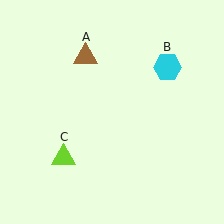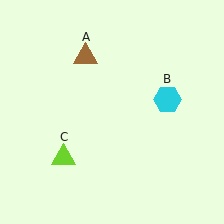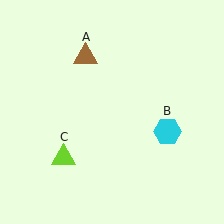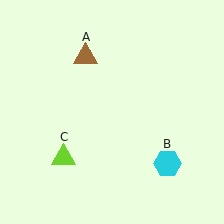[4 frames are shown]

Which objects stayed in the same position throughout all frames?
Brown triangle (object A) and lime triangle (object C) remained stationary.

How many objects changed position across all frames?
1 object changed position: cyan hexagon (object B).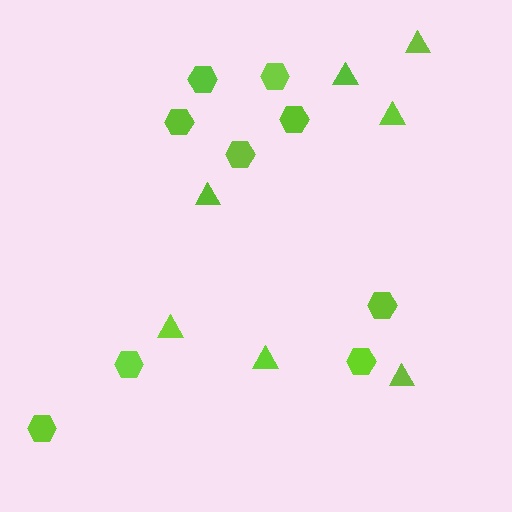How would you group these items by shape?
There are 2 groups: one group of triangles (7) and one group of hexagons (9).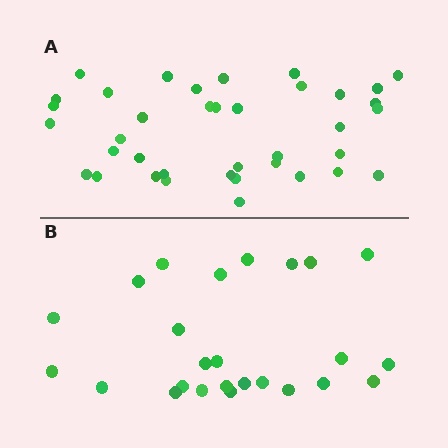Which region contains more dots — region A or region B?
Region A (the top region) has more dots.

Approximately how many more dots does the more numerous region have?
Region A has approximately 15 more dots than region B.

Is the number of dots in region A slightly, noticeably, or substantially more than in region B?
Region A has substantially more. The ratio is roughly 1.5 to 1.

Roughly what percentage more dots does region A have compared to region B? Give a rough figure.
About 50% more.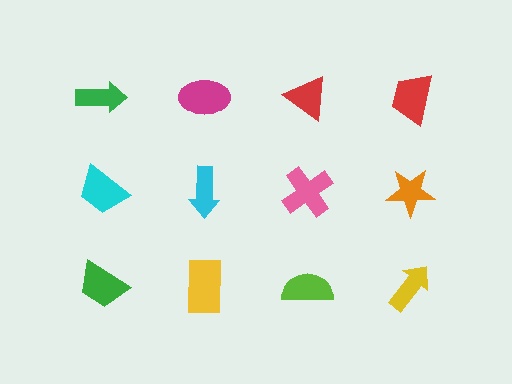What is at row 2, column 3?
A pink cross.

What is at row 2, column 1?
A cyan trapezoid.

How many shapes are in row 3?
4 shapes.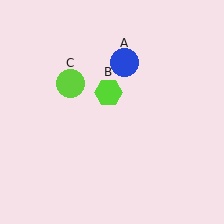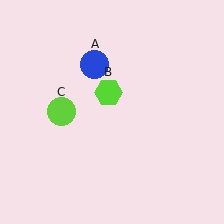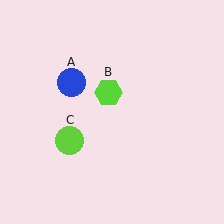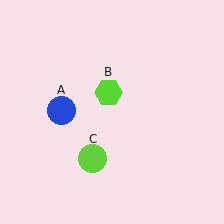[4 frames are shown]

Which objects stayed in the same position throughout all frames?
Lime hexagon (object B) remained stationary.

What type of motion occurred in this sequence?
The blue circle (object A), lime circle (object C) rotated counterclockwise around the center of the scene.